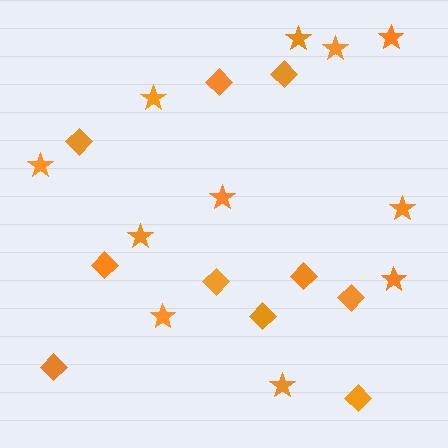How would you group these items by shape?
There are 2 groups: one group of stars (11) and one group of diamonds (10).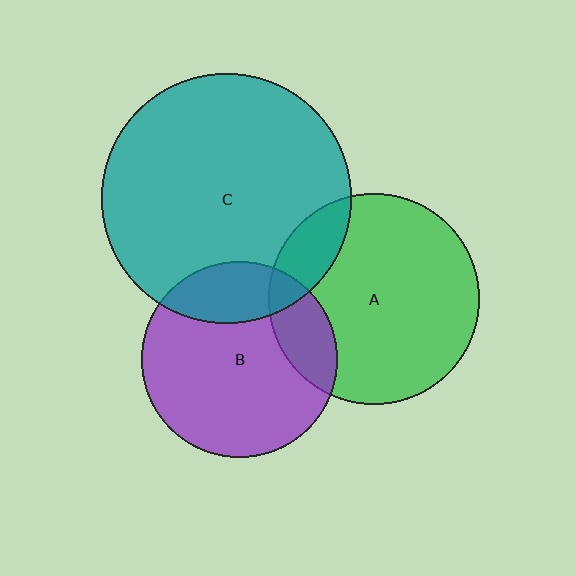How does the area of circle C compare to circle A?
Approximately 1.4 times.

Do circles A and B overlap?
Yes.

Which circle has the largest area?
Circle C (teal).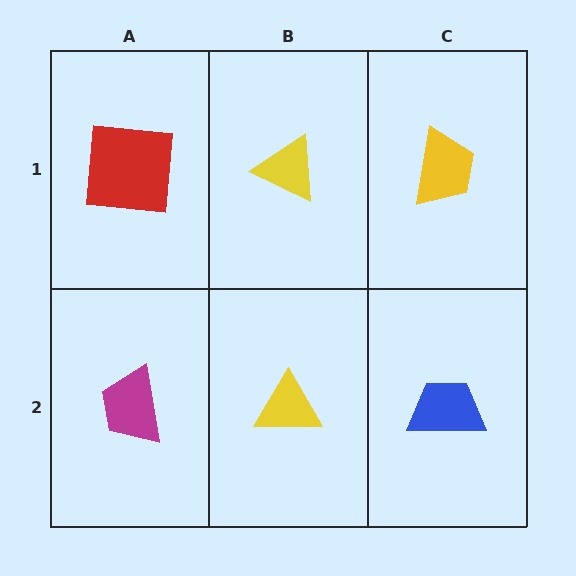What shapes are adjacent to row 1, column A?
A magenta trapezoid (row 2, column A), a yellow triangle (row 1, column B).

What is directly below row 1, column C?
A blue trapezoid.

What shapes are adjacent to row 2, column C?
A yellow trapezoid (row 1, column C), a yellow triangle (row 2, column B).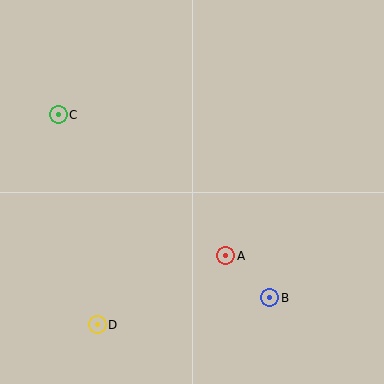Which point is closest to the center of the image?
Point A at (226, 256) is closest to the center.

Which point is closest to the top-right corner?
Point A is closest to the top-right corner.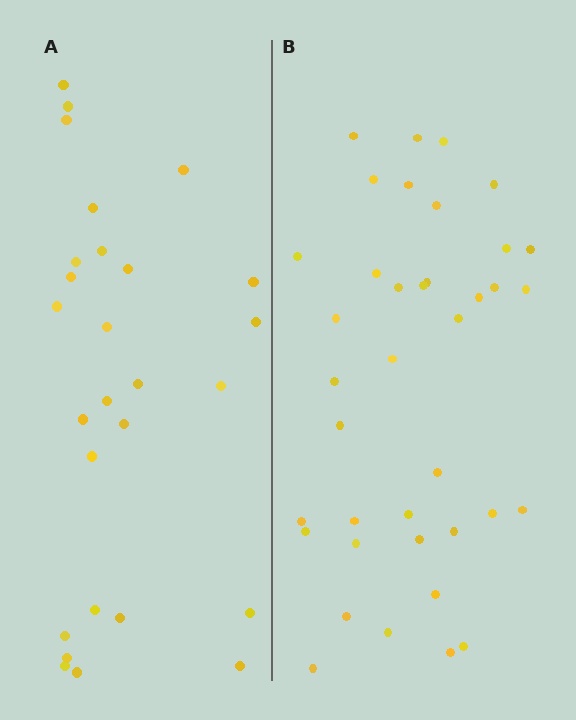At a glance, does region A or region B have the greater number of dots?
Region B (the right region) has more dots.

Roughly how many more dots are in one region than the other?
Region B has roughly 12 or so more dots than region A.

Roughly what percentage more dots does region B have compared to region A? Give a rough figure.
About 40% more.